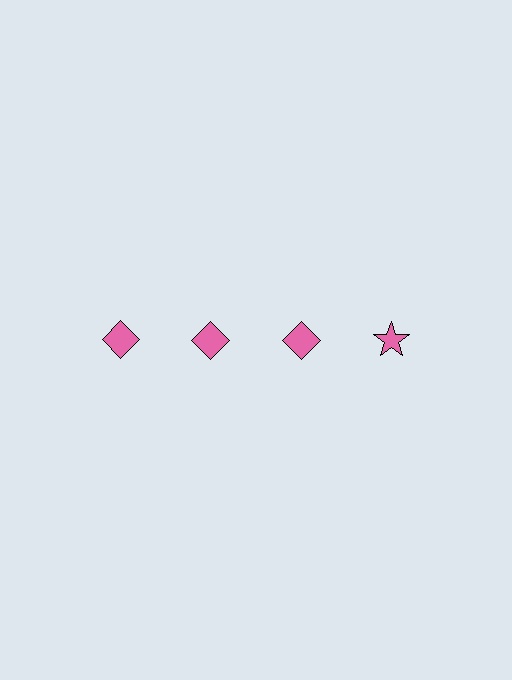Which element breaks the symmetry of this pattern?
The pink star in the top row, second from right column breaks the symmetry. All other shapes are pink diamonds.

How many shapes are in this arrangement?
There are 4 shapes arranged in a grid pattern.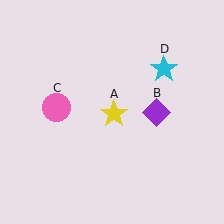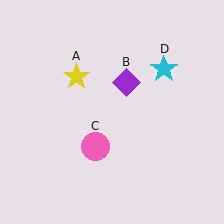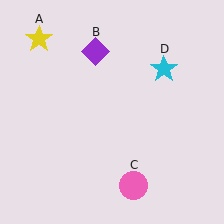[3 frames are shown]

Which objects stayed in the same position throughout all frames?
Cyan star (object D) remained stationary.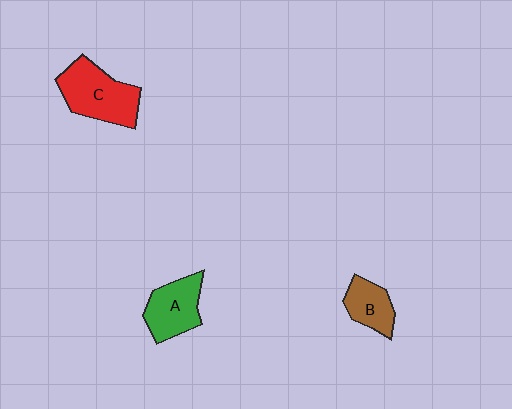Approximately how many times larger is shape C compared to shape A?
Approximately 1.3 times.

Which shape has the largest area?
Shape C (red).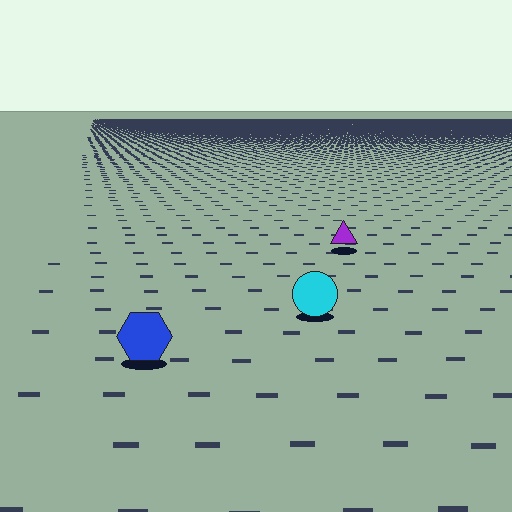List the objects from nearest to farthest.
From nearest to farthest: the blue hexagon, the cyan circle, the purple triangle.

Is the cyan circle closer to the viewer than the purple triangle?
Yes. The cyan circle is closer — you can tell from the texture gradient: the ground texture is coarser near it.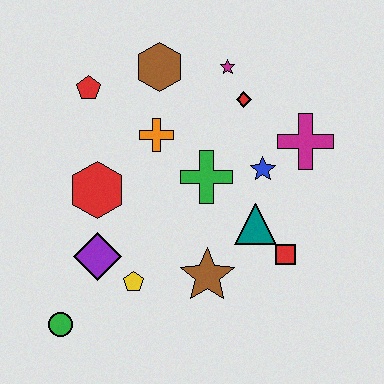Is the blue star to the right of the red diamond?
Yes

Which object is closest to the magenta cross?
The blue star is closest to the magenta cross.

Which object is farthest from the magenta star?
The green circle is farthest from the magenta star.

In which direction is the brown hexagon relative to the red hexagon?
The brown hexagon is above the red hexagon.